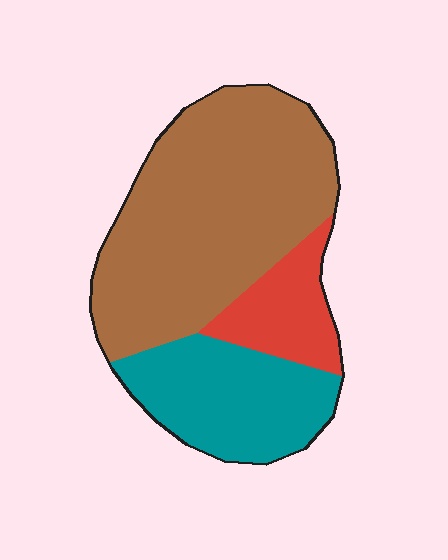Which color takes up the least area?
Red, at roughly 15%.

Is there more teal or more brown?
Brown.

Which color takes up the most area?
Brown, at roughly 60%.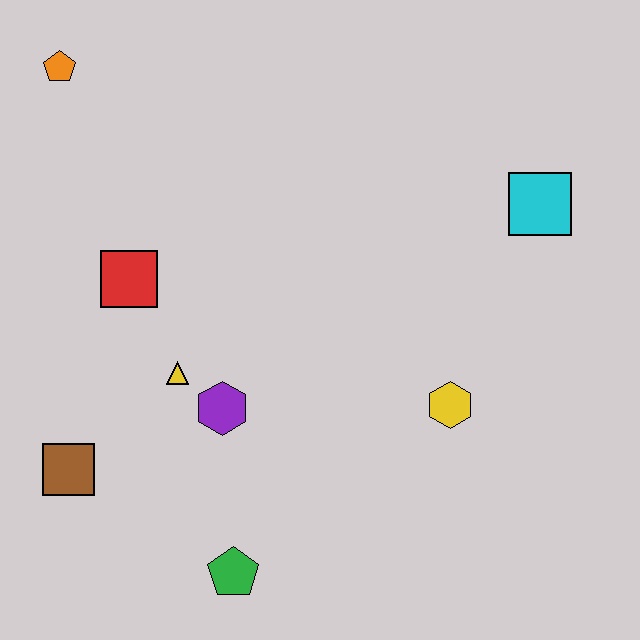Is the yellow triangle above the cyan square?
No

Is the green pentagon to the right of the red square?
Yes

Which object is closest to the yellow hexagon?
The cyan square is closest to the yellow hexagon.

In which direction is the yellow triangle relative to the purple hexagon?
The yellow triangle is to the left of the purple hexagon.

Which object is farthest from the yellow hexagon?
The orange pentagon is farthest from the yellow hexagon.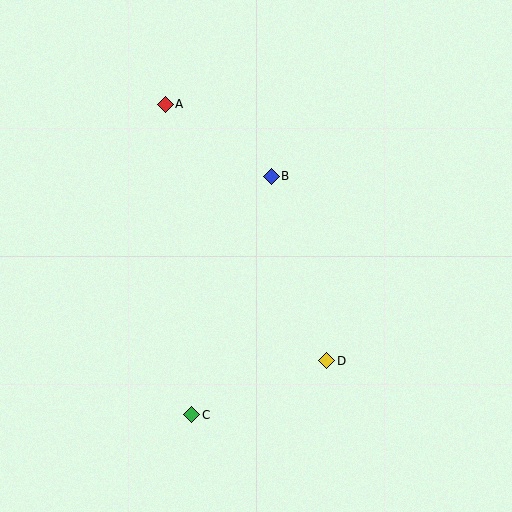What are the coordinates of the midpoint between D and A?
The midpoint between D and A is at (246, 232).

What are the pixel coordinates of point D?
Point D is at (327, 361).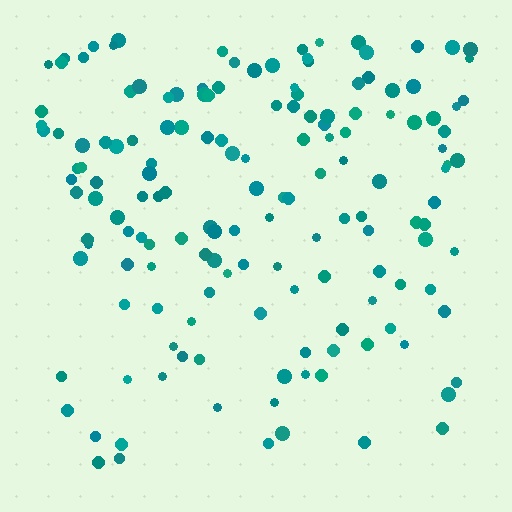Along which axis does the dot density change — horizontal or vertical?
Vertical.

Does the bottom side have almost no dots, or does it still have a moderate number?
Still a moderate number, just noticeably fewer than the top.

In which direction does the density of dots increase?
From bottom to top, with the top side densest.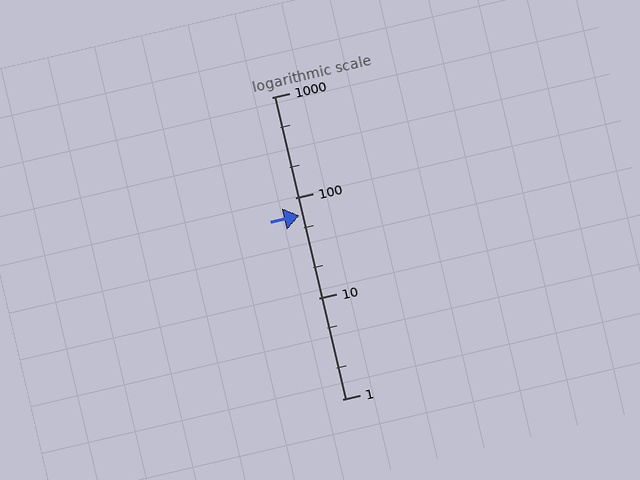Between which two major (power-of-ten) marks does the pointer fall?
The pointer is between 10 and 100.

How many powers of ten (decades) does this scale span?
The scale spans 3 decades, from 1 to 1000.